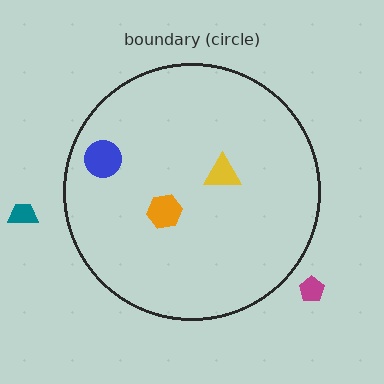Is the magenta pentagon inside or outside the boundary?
Outside.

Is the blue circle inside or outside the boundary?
Inside.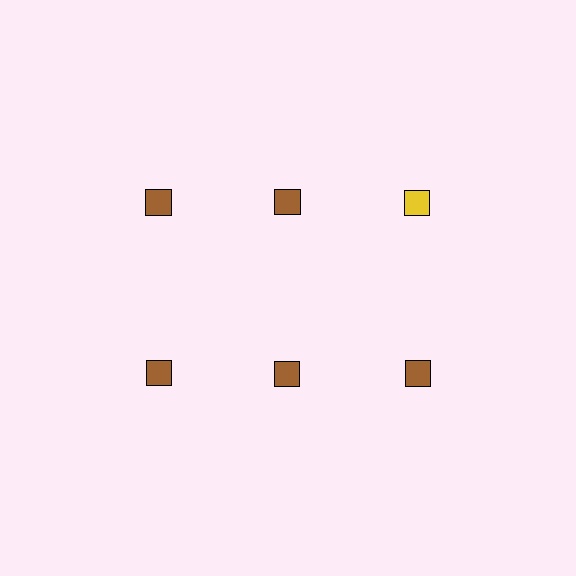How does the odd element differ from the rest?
It has a different color: yellow instead of brown.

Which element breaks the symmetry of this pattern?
The yellow square in the top row, center column breaks the symmetry. All other shapes are brown squares.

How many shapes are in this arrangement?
There are 6 shapes arranged in a grid pattern.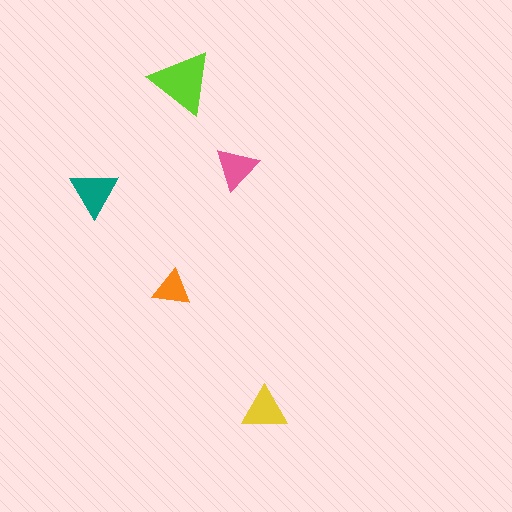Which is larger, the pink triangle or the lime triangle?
The lime one.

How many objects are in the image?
There are 5 objects in the image.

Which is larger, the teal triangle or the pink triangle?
The teal one.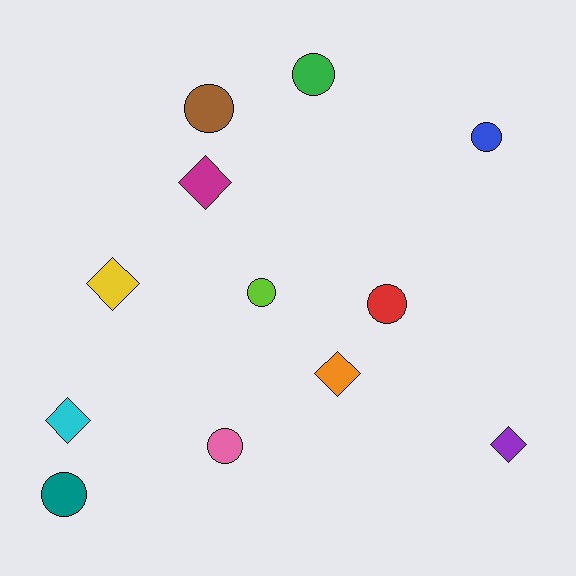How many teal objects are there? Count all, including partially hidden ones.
There is 1 teal object.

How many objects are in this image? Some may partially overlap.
There are 12 objects.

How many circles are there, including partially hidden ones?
There are 7 circles.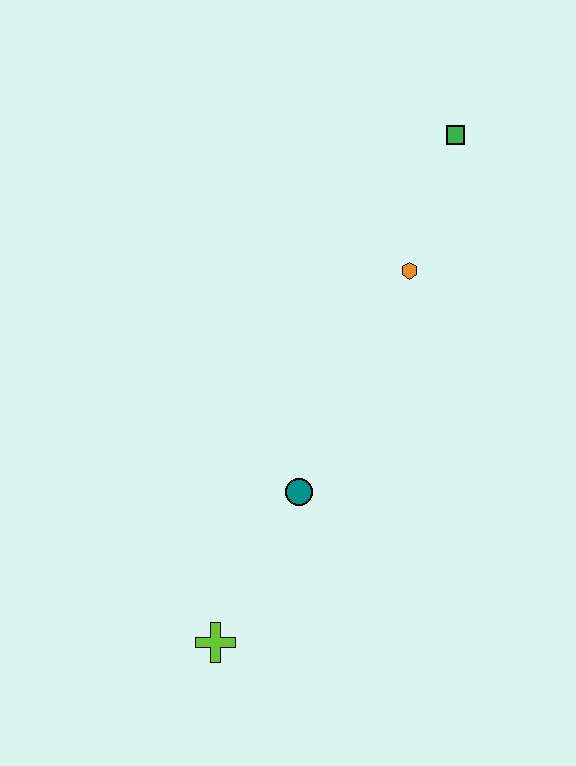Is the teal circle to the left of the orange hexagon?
Yes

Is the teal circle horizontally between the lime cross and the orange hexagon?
Yes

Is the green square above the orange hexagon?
Yes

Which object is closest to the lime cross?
The teal circle is closest to the lime cross.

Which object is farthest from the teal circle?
The green square is farthest from the teal circle.